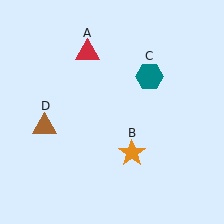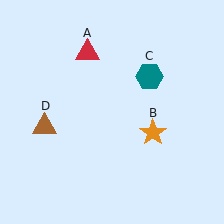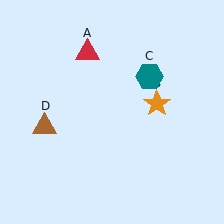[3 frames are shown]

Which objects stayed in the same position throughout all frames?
Red triangle (object A) and teal hexagon (object C) and brown triangle (object D) remained stationary.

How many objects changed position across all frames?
1 object changed position: orange star (object B).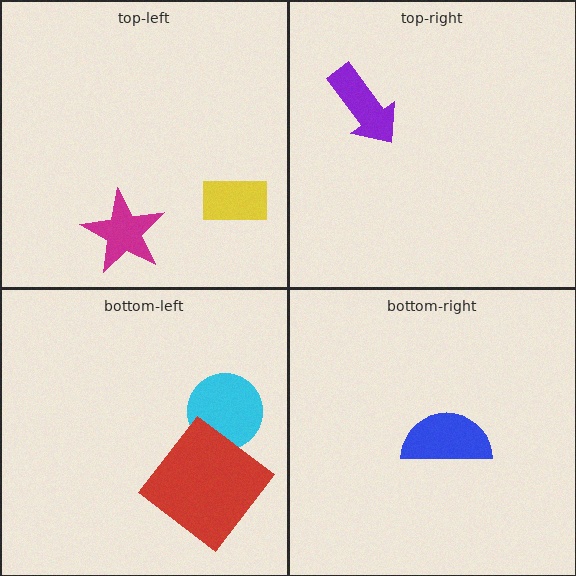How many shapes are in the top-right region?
1.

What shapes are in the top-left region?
The yellow rectangle, the magenta star.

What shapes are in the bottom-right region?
The blue semicircle.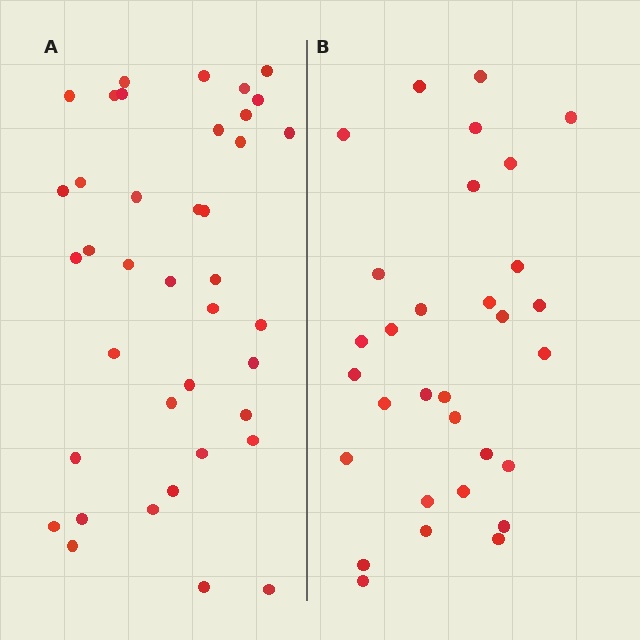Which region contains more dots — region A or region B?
Region A (the left region) has more dots.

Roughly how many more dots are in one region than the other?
Region A has roughly 8 or so more dots than region B.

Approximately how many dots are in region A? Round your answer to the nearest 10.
About 40 dots. (The exact count is 39, which rounds to 40.)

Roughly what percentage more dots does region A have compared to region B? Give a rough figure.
About 25% more.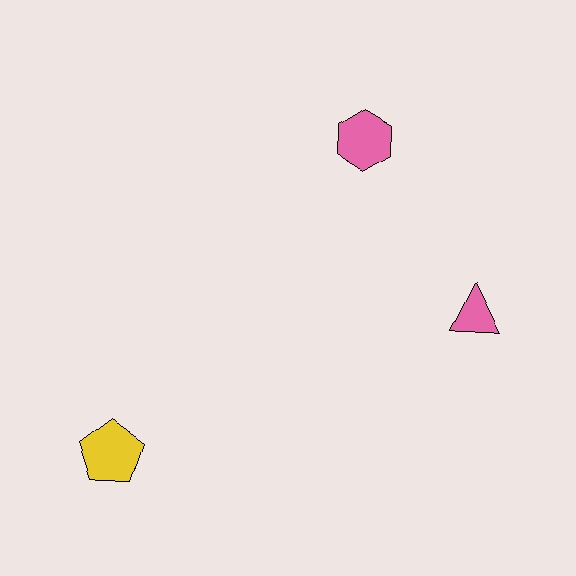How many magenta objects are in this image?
There are no magenta objects.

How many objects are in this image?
There are 3 objects.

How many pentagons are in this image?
There is 1 pentagon.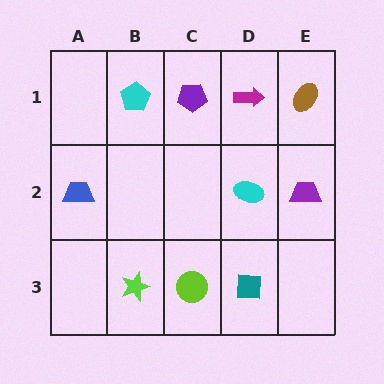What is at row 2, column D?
A cyan ellipse.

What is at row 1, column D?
A magenta arrow.